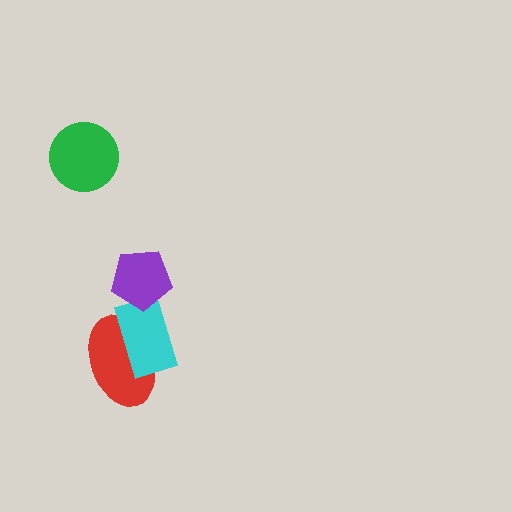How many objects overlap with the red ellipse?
1 object overlaps with the red ellipse.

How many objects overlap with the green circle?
0 objects overlap with the green circle.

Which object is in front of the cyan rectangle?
The purple pentagon is in front of the cyan rectangle.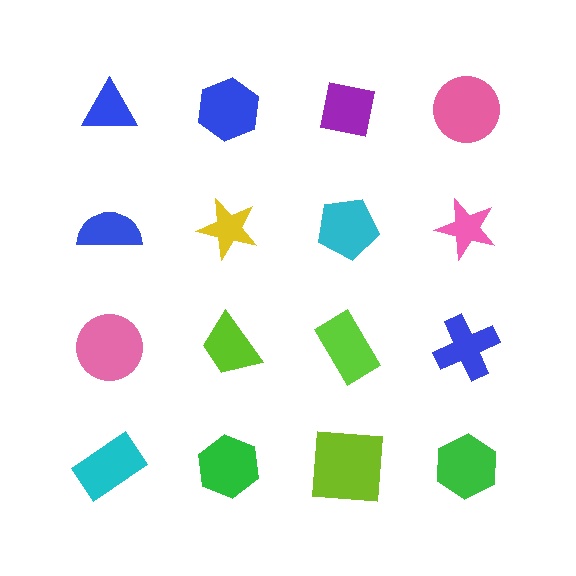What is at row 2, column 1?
A blue semicircle.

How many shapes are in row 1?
4 shapes.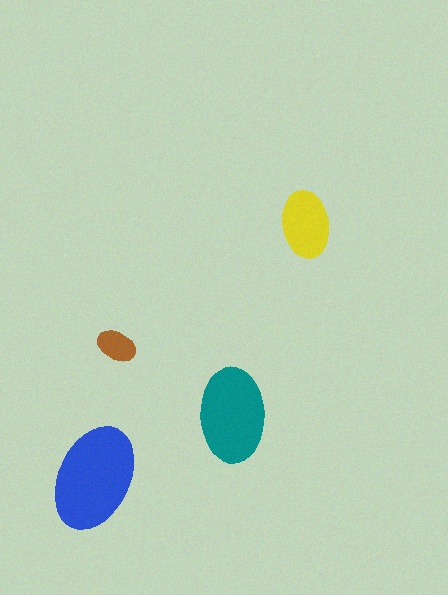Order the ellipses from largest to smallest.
the blue one, the teal one, the yellow one, the brown one.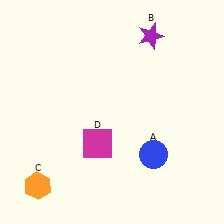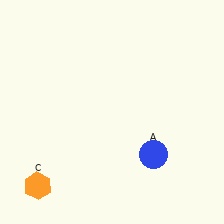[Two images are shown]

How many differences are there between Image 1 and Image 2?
There are 2 differences between the two images.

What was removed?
The magenta square (D), the purple star (B) were removed in Image 2.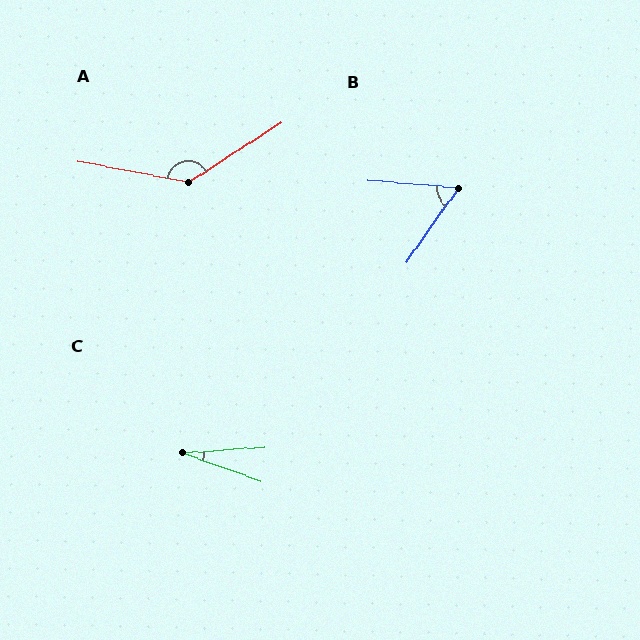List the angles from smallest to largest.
C (23°), B (59°), A (136°).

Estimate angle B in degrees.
Approximately 59 degrees.